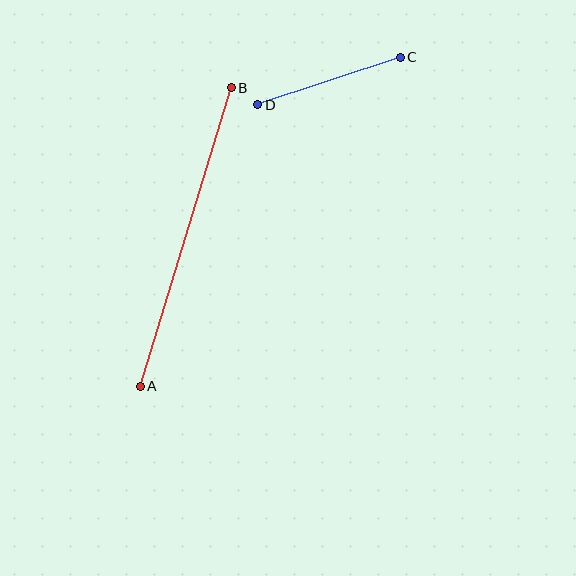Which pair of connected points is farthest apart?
Points A and B are farthest apart.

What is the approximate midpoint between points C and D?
The midpoint is at approximately (329, 81) pixels.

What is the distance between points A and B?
The distance is approximately 312 pixels.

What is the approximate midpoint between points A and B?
The midpoint is at approximately (186, 237) pixels.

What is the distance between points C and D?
The distance is approximately 150 pixels.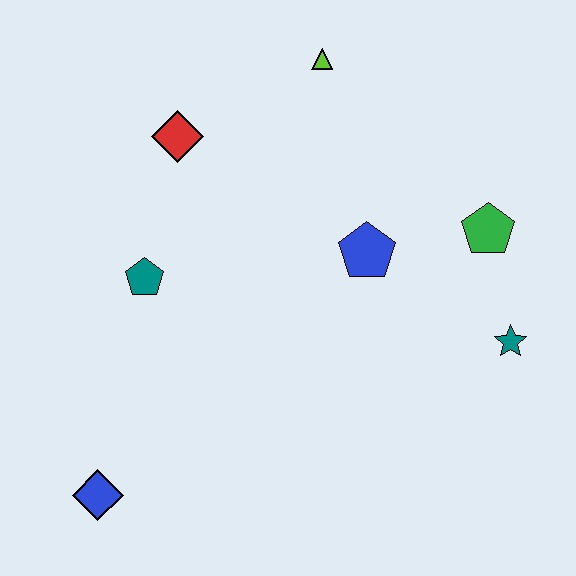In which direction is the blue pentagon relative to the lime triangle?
The blue pentagon is below the lime triangle.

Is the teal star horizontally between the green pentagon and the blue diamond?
No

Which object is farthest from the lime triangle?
The blue diamond is farthest from the lime triangle.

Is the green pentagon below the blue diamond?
No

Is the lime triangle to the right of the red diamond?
Yes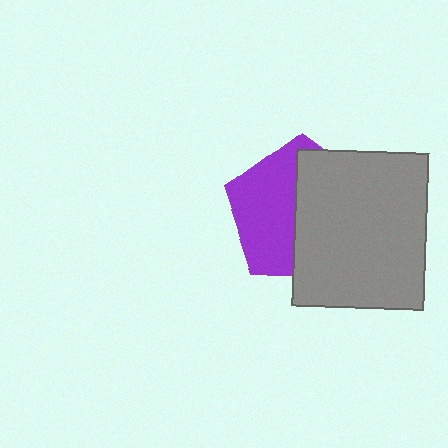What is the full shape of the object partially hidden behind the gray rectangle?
The partially hidden object is a purple pentagon.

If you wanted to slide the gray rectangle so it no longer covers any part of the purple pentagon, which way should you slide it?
Slide it right — that is the most direct way to separate the two shapes.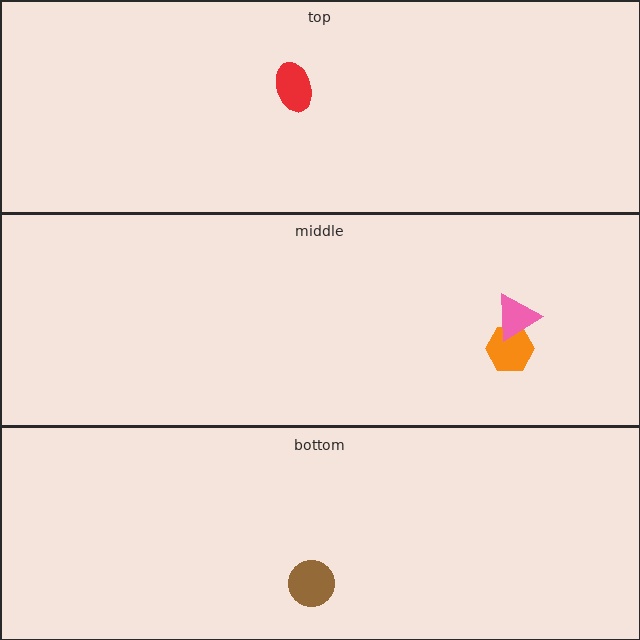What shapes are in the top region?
The red ellipse.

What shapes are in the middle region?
The orange hexagon, the pink triangle.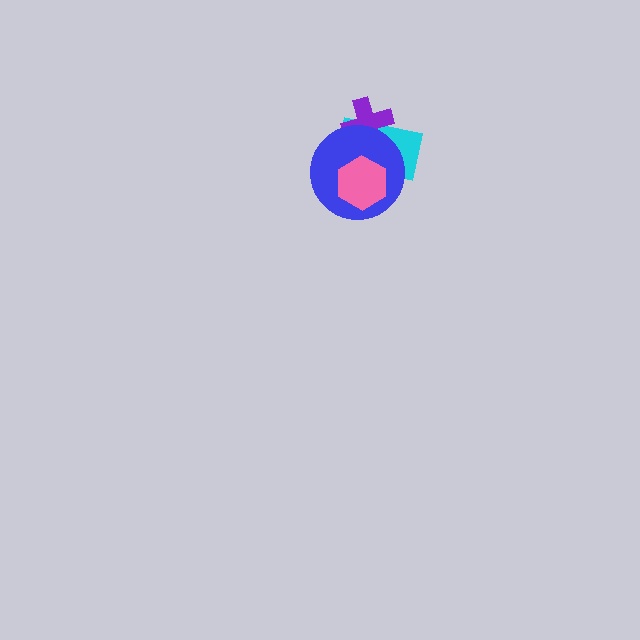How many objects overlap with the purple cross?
2 objects overlap with the purple cross.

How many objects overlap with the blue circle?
3 objects overlap with the blue circle.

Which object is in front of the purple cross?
The blue circle is in front of the purple cross.